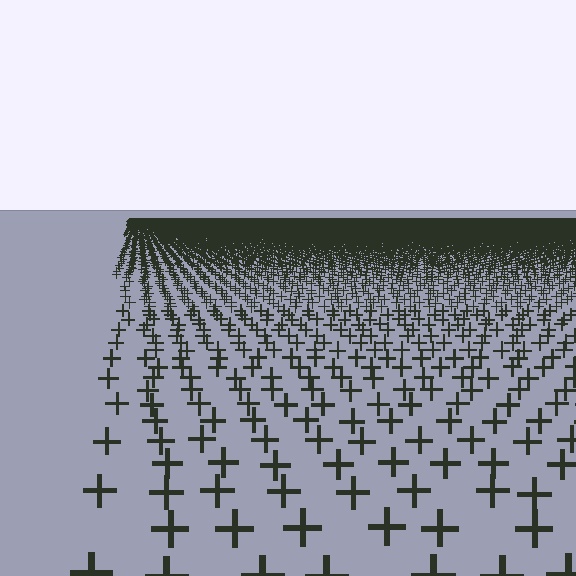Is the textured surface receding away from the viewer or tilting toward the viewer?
The surface is receding away from the viewer. Texture elements get smaller and denser toward the top.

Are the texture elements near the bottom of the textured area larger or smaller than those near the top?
Larger. Near the bottom, elements are closer to the viewer and appear at a bigger on-screen size.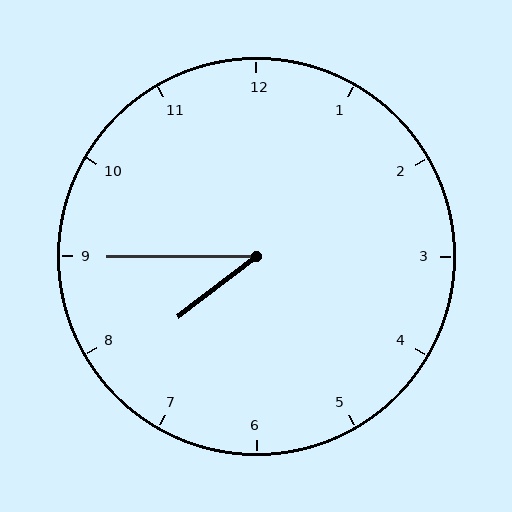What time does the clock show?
7:45.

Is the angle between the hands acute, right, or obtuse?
It is acute.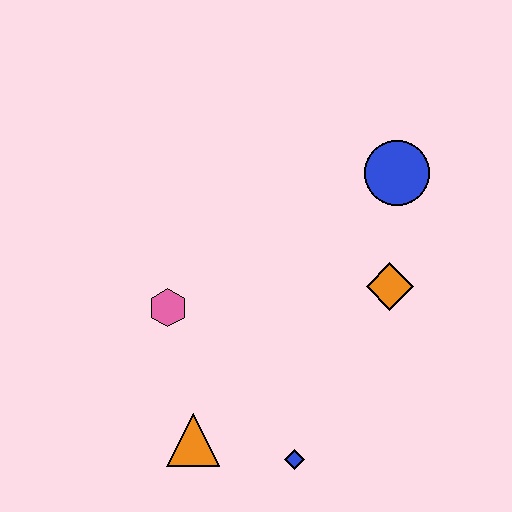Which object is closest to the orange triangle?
The blue diamond is closest to the orange triangle.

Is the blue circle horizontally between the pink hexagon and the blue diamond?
No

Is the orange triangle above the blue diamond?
Yes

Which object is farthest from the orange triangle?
The blue circle is farthest from the orange triangle.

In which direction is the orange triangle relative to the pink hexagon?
The orange triangle is below the pink hexagon.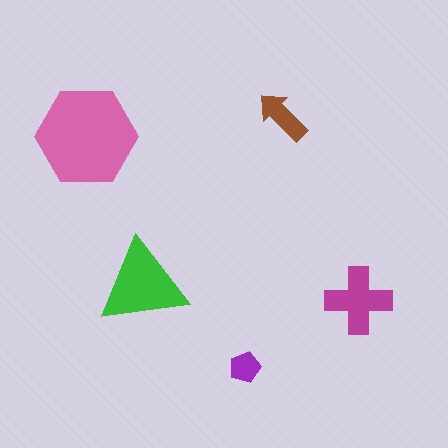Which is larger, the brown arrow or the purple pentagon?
The brown arrow.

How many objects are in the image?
There are 5 objects in the image.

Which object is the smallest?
The purple pentagon.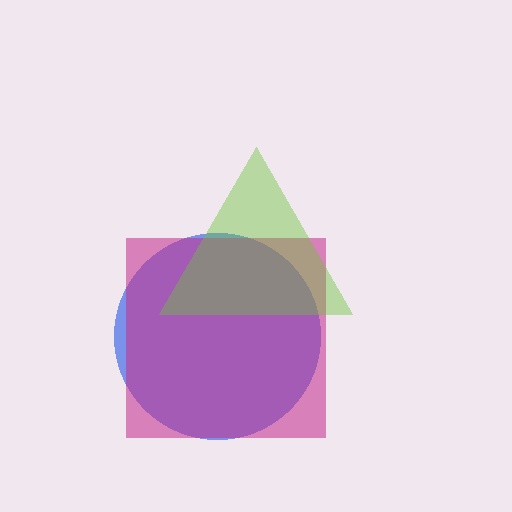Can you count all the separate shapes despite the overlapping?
Yes, there are 3 separate shapes.